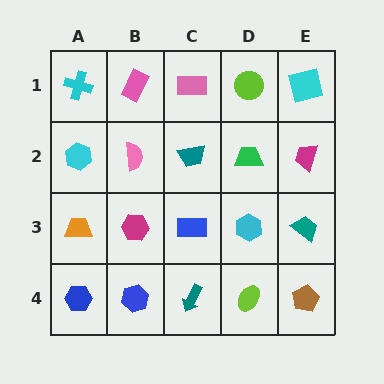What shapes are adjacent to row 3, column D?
A green trapezoid (row 2, column D), a lime ellipse (row 4, column D), a blue rectangle (row 3, column C), a teal trapezoid (row 3, column E).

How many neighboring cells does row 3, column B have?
4.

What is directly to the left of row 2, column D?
A teal trapezoid.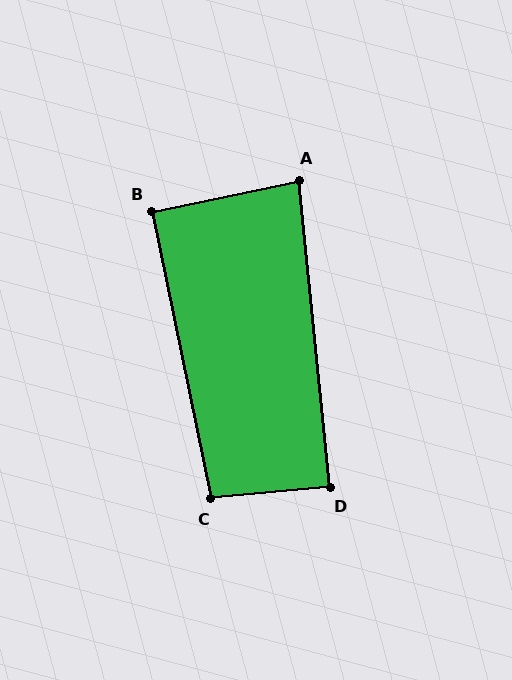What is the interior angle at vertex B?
Approximately 90 degrees (approximately right).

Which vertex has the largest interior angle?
C, at approximately 96 degrees.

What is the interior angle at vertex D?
Approximately 90 degrees (approximately right).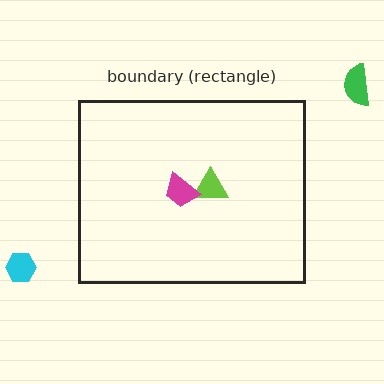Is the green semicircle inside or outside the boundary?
Outside.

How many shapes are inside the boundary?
2 inside, 2 outside.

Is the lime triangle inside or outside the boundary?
Inside.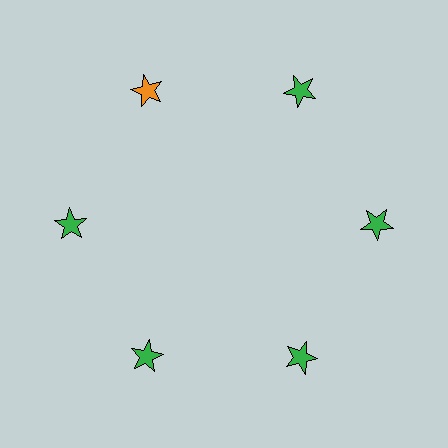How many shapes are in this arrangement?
There are 6 shapes arranged in a ring pattern.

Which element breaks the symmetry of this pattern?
The orange star at roughly the 11 o'clock position breaks the symmetry. All other shapes are green stars.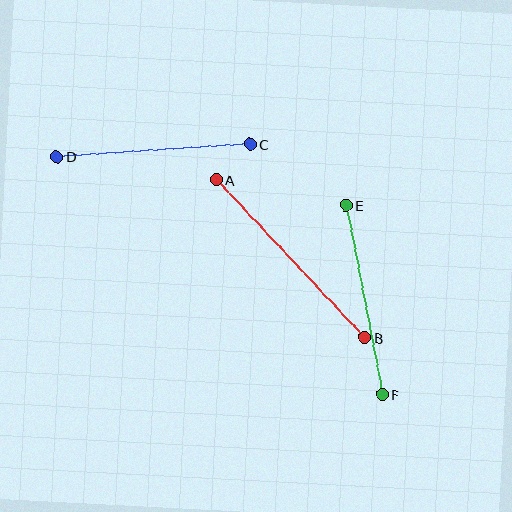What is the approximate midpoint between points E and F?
The midpoint is at approximately (364, 300) pixels.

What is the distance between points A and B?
The distance is approximately 217 pixels.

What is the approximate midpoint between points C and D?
The midpoint is at approximately (153, 151) pixels.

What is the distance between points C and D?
The distance is approximately 194 pixels.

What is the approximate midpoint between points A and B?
The midpoint is at approximately (290, 258) pixels.